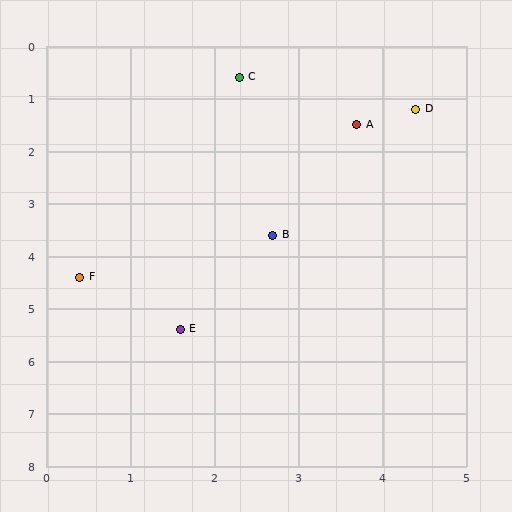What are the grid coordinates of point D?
Point D is at approximately (4.4, 1.2).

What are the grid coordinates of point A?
Point A is at approximately (3.7, 1.5).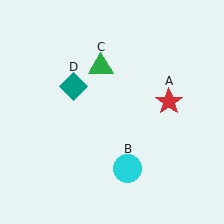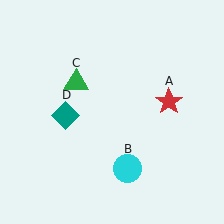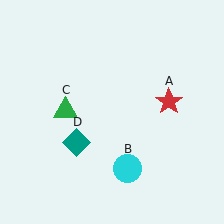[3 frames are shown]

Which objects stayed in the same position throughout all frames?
Red star (object A) and cyan circle (object B) remained stationary.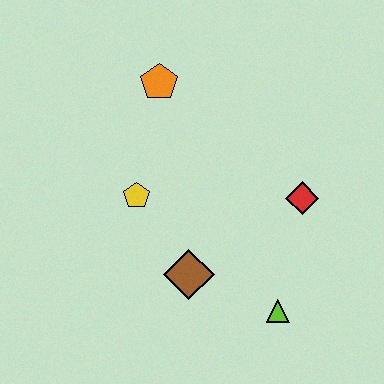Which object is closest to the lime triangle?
The brown diamond is closest to the lime triangle.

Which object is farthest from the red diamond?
The orange pentagon is farthest from the red diamond.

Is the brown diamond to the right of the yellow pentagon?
Yes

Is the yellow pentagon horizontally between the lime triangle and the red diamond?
No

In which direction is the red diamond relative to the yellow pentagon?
The red diamond is to the right of the yellow pentagon.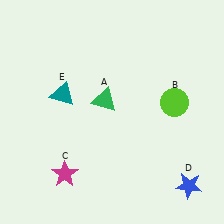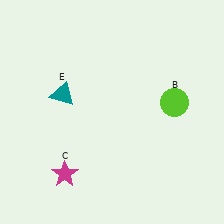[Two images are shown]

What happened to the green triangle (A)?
The green triangle (A) was removed in Image 2. It was in the top-left area of Image 1.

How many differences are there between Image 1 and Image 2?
There are 2 differences between the two images.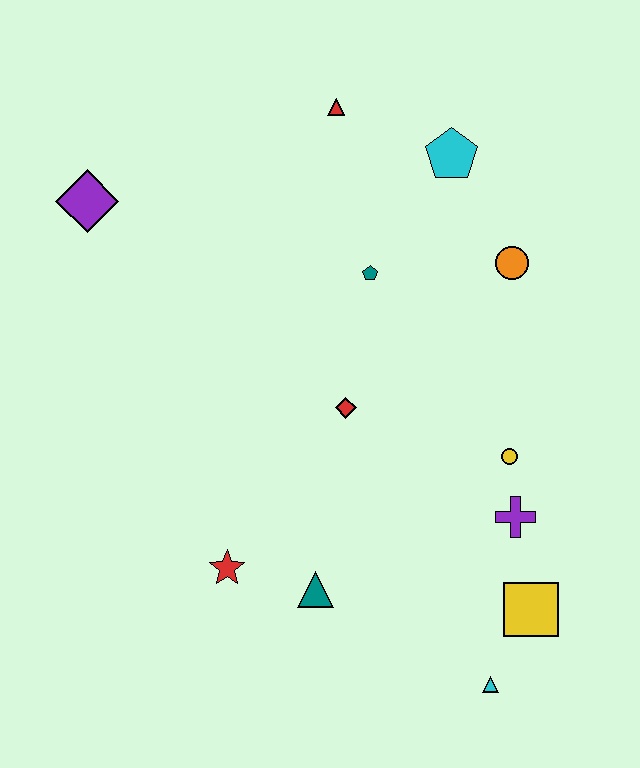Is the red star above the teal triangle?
Yes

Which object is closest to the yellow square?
The cyan triangle is closest to the yellow square.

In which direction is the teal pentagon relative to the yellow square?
The teal pentagon is above the yellow square.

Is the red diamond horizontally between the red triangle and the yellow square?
Yes